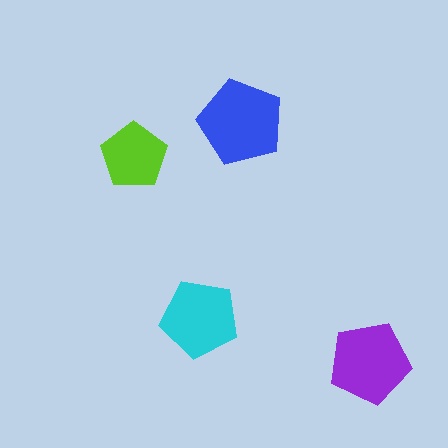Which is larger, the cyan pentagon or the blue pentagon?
The blue one.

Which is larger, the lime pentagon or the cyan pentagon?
The cyan one.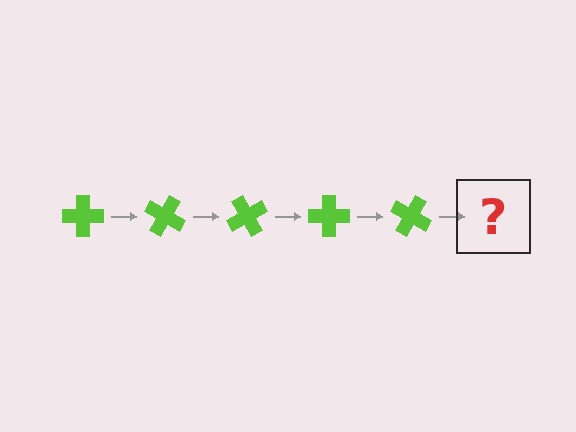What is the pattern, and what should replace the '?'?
The pattern is that the cross rotates 30 degrees each step. The '?' should be a lime cross rotated 150 degrees.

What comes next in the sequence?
The next element should be a lime cross rotated 150 degrees.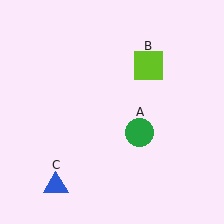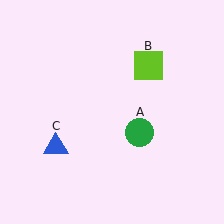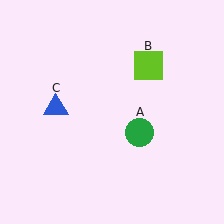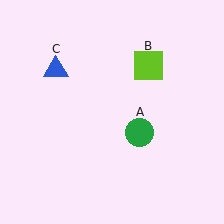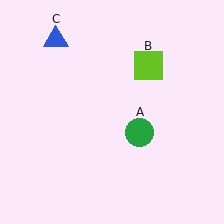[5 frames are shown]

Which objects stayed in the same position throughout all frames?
Green circle (object A) and lime square (object B) remained stationary.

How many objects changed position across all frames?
1 object changed position: blue triangle (object C).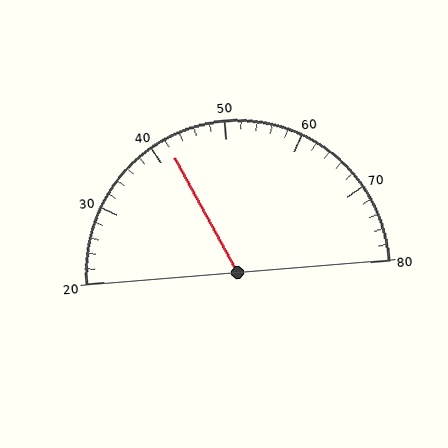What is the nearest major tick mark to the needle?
The nearest major tick mark is 40.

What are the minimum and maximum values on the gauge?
The gauge ranges from 20 to 80.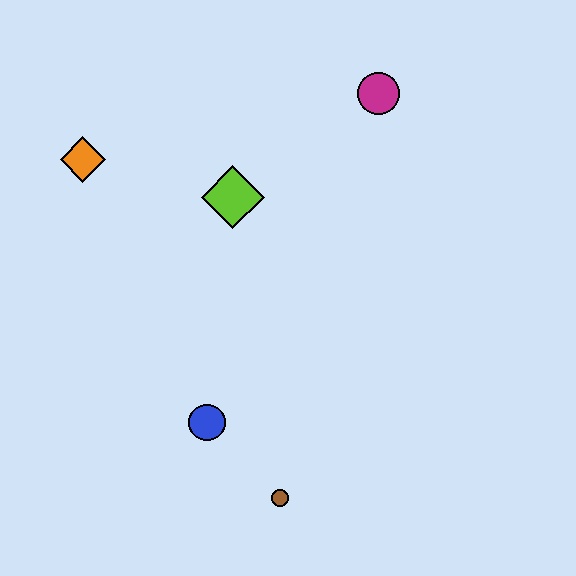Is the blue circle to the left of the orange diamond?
No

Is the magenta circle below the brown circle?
No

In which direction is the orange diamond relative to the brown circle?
The orange diamond is above the brown circle.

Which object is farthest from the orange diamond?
The brown circle is farthest from the orange diamond.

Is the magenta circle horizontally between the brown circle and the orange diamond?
No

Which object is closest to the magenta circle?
The lime diamond is closest to the magenta circle.